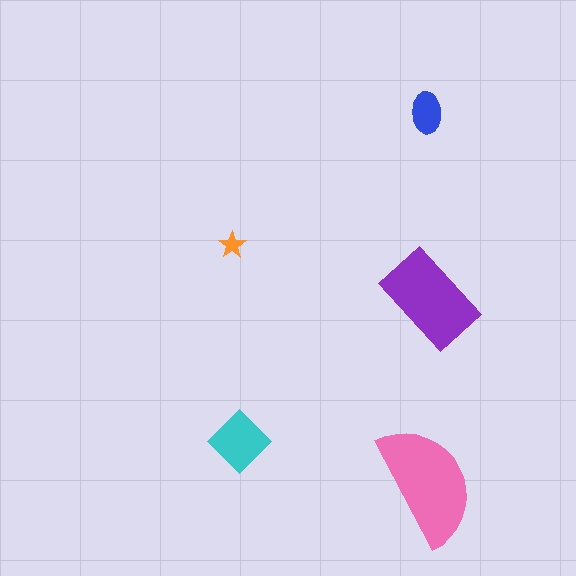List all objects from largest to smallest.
The pink semicircle, the purple rectangle, the cyan diamond, the blue ellipse, the orange star.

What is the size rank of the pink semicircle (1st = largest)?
1st.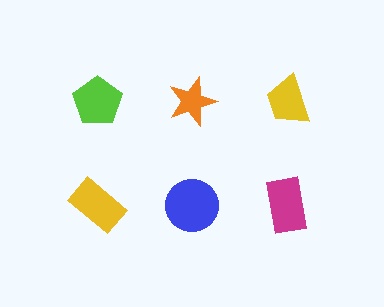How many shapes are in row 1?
3 shapes.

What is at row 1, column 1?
A lime pentagon.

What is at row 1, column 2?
An orange star.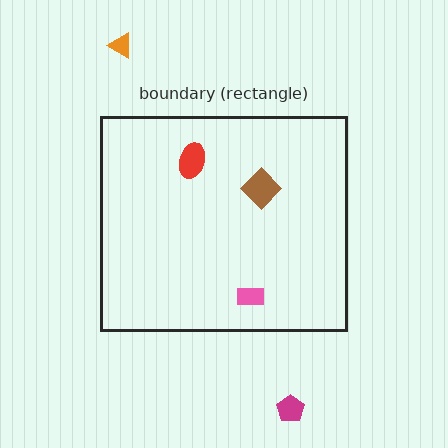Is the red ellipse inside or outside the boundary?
Inside.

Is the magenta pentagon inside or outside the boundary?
Outside.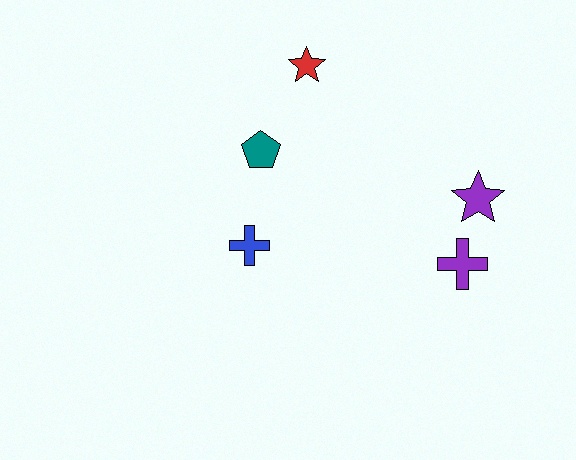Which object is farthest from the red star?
The purple cross is farthest from the red star.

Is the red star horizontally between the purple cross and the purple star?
No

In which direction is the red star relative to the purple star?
The red star is to the left of the purple star.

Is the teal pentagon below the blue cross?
No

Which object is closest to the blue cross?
The teal pentagon is closest to the blue cross.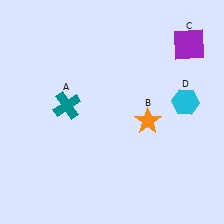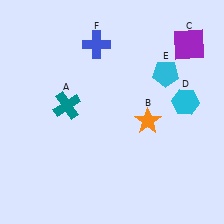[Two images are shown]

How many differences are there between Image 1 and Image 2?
There are 2 differences between the two images.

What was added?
A cyan pentagon (E), a blue cross (F) were added in Image 2.